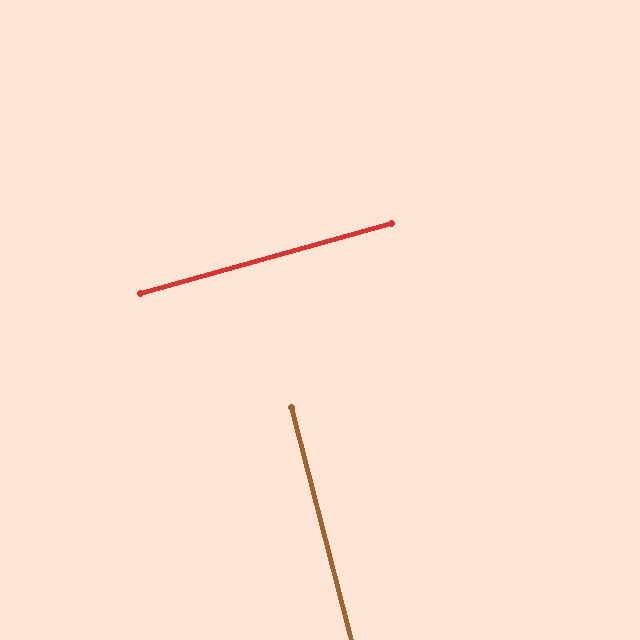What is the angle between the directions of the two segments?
Approximately 89 degrees.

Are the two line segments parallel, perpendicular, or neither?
Perpendicular — they meet at approximately 89°.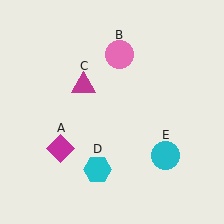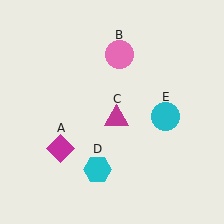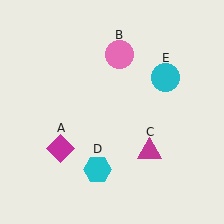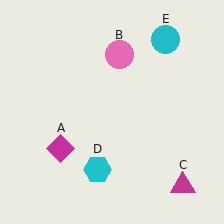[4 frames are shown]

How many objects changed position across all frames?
2 objects changed position: magenta triangle (object C), cyan circle (object E).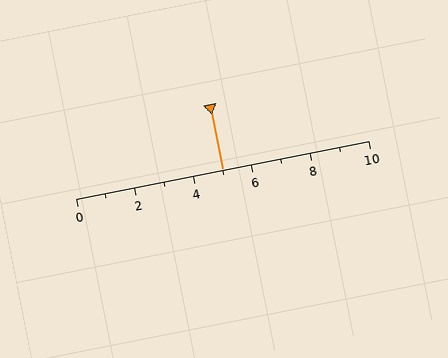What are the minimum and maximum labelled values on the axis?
The axis runs from 0 to 10.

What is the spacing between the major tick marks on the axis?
The major ticks are spaced 2 apart.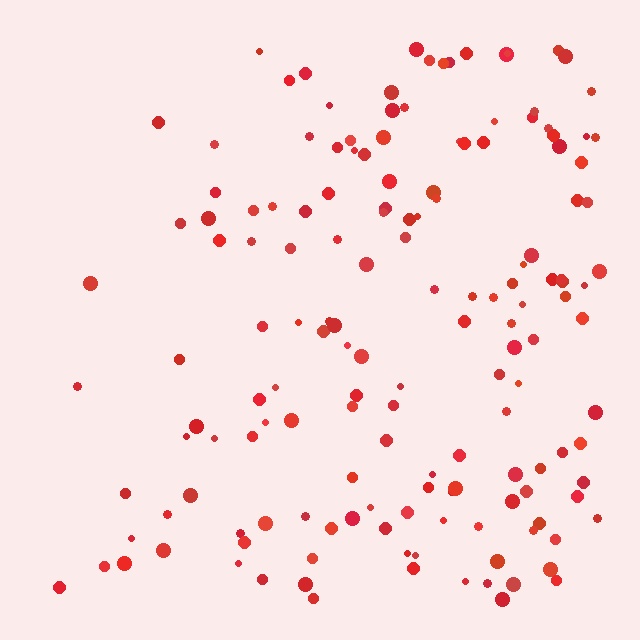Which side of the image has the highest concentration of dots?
The right.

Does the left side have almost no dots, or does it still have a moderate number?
Still a moderate number, just noticeably fewer than the right.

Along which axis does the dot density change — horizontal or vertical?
Horizontal.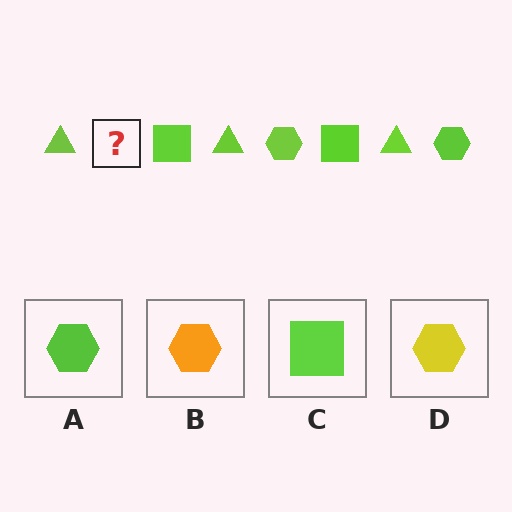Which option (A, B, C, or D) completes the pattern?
A.